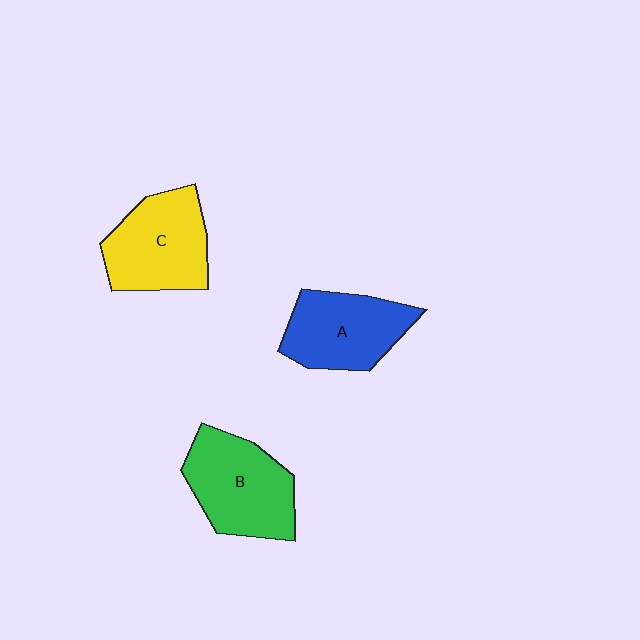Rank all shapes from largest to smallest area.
From largest to smallest: B (green), C (yellow), A (blue).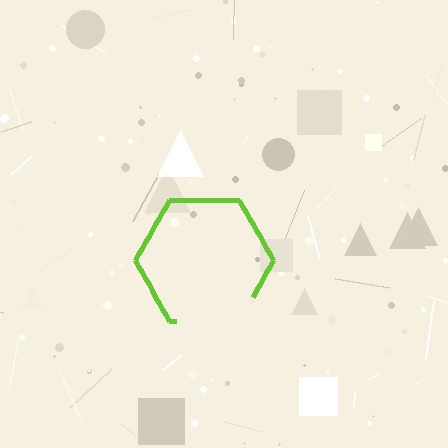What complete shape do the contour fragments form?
The contour fragments form a hexagon.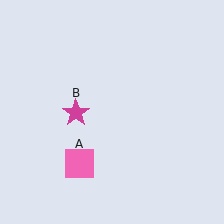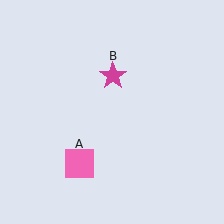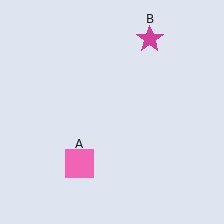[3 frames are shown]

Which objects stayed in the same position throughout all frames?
Pink square (object A) remained stationary.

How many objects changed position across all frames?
1 object changed position: magenta star (object B).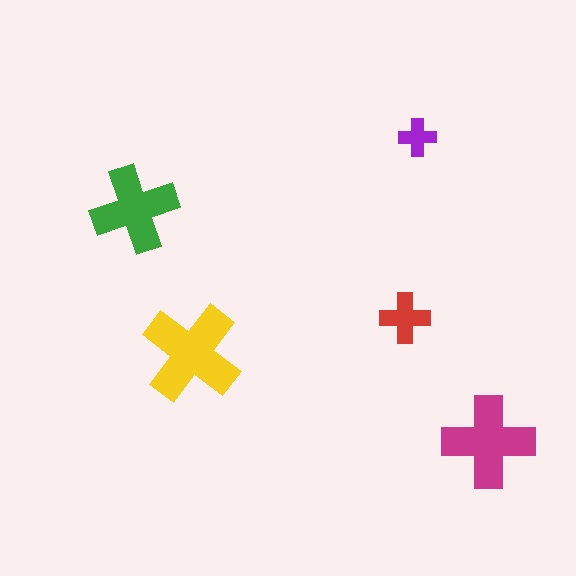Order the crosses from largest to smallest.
the yellow one, the magenta one, the green one, the red one, the purple one.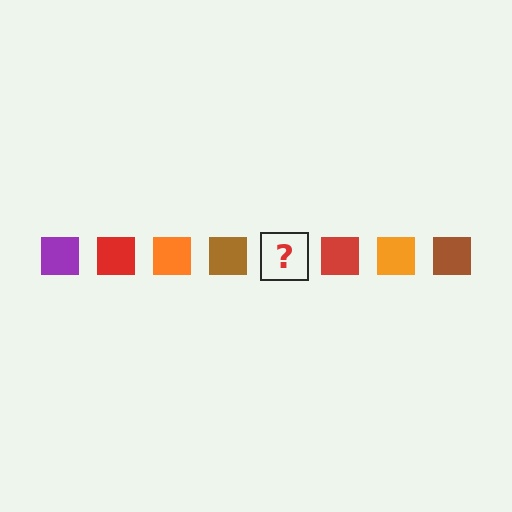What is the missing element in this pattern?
The missing element is a purple square.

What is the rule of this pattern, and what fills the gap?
The rule is that the pattern cycles through purple, red, orange, brown squares. The gap should be filled with a purple square.